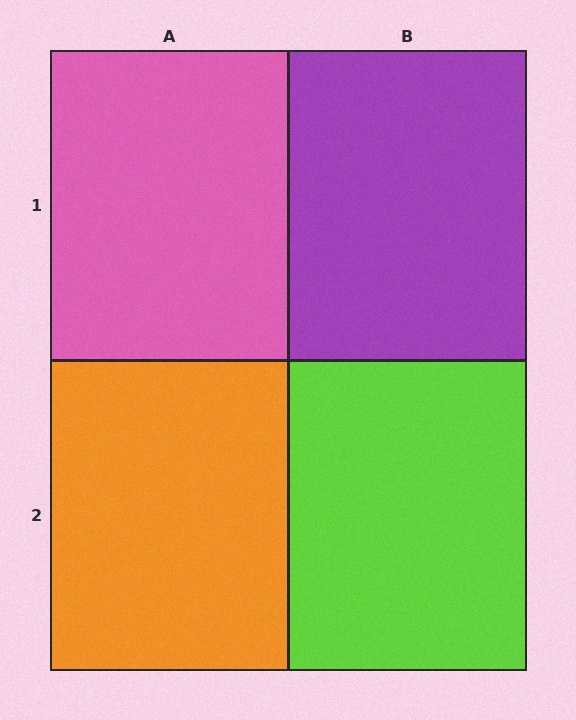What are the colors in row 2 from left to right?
Orange, lime.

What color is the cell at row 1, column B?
Purple.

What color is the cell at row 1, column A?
Pink.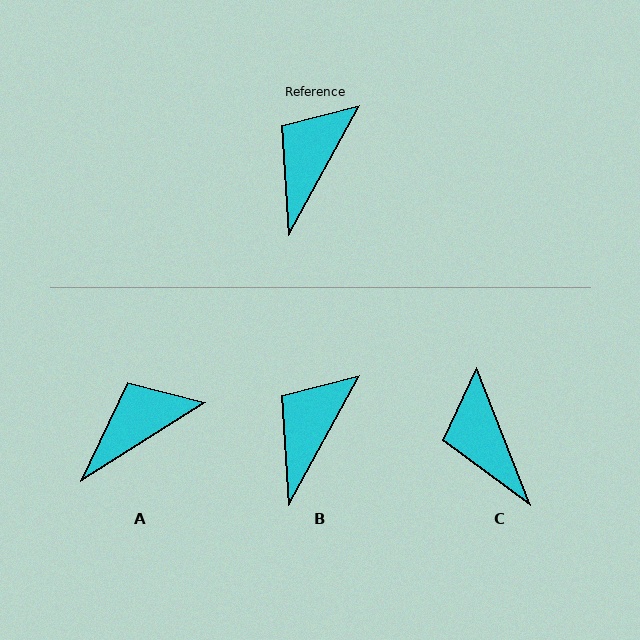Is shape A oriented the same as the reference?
No, it is off by about 29 degrees.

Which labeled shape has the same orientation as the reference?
B.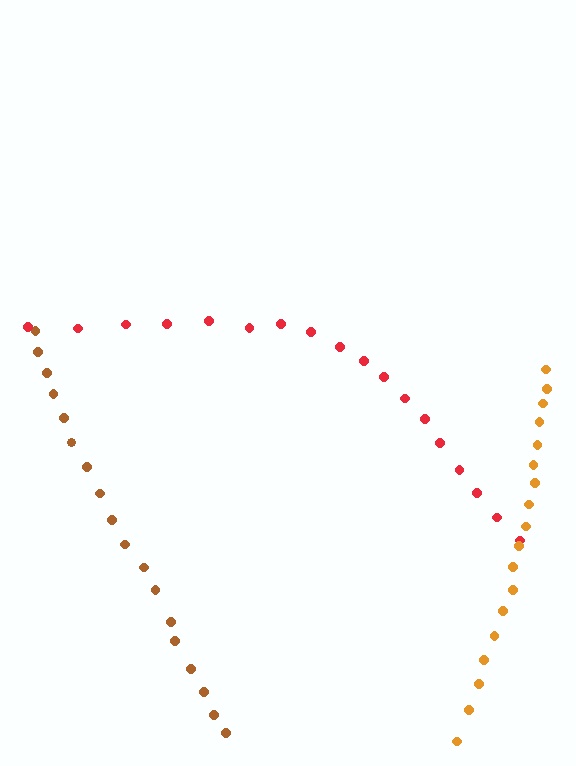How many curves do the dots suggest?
There are 3 distinct paths.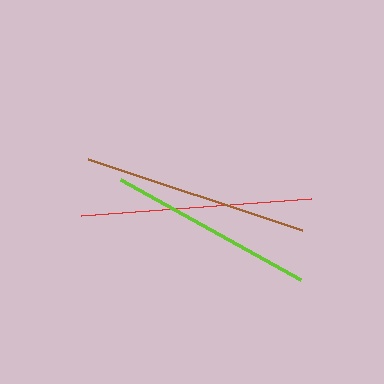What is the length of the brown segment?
The brown segment is approximately 225 pixels long.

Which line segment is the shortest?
The lime line is the shortest at approximately 206 pixels.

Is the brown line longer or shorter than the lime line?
The brown line is longer than the lime line.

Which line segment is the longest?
The red line is the longest at approximately 230 pixels.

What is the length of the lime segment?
The lime segment is approximately 206 pixels long.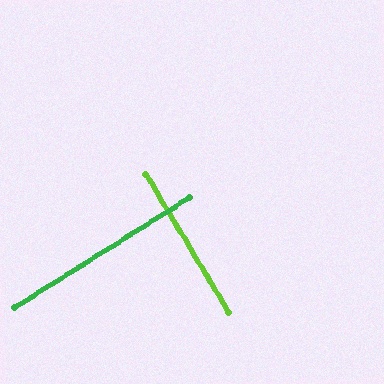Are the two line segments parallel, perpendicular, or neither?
Perpendicular — they meet at approximately 89°.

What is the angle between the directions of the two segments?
Approximately 89 degrees.